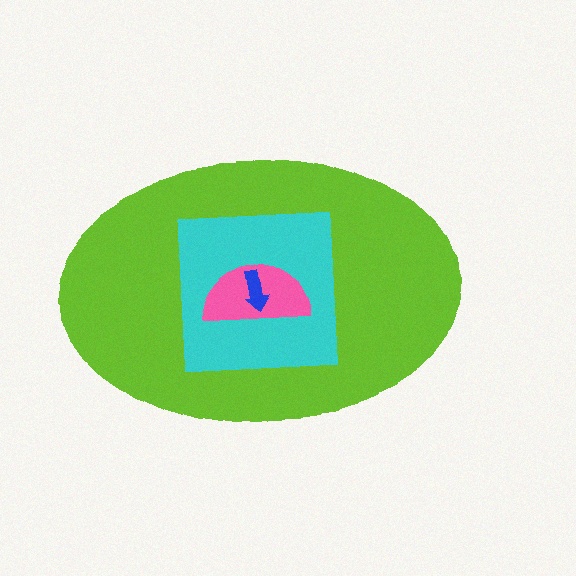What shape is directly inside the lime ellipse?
The cyan square.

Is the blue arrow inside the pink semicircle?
Yes.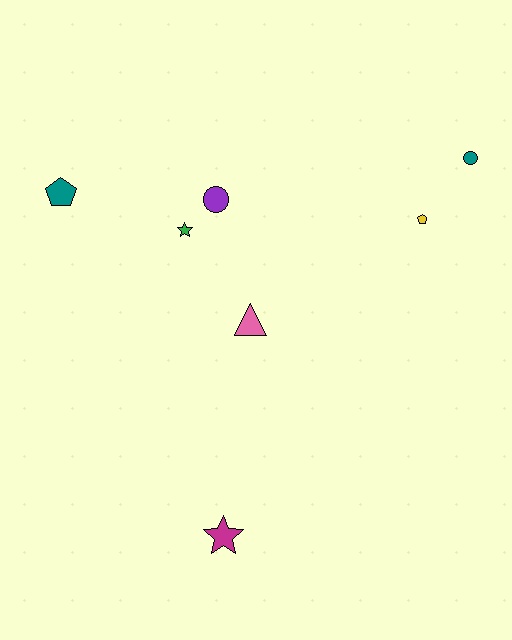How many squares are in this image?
There are no squares.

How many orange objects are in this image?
There are no orange objects.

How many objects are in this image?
There are 7 objects.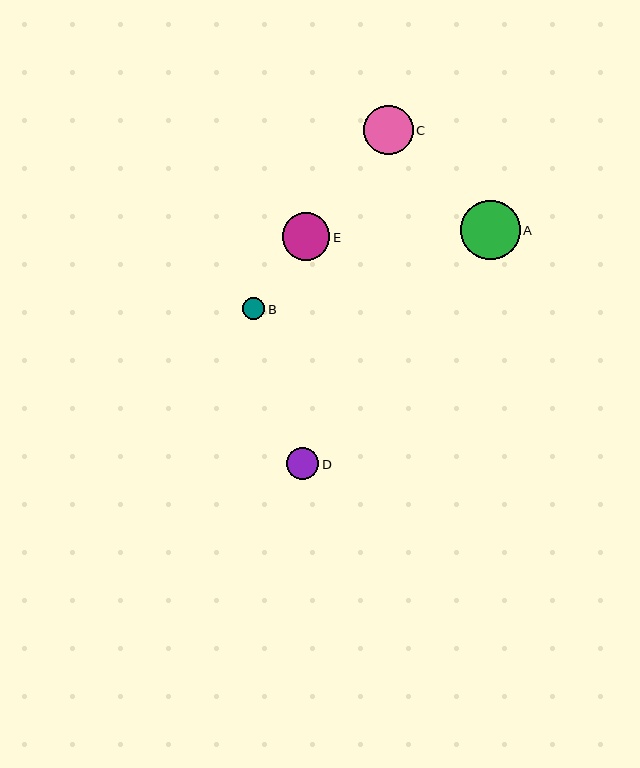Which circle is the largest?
Circle A is the largest with a size of approximately 60 pixels.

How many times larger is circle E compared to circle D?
Circle E is approximately 1.5 times the size of circle D.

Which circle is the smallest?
Circle B is the smallest with a size of approximately 22 pixels.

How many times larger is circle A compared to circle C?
Circle A is approximately 1.2 times the size of circle C.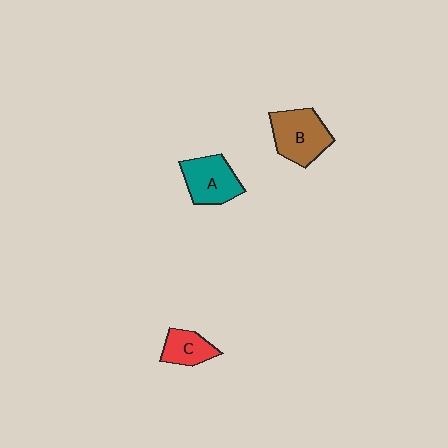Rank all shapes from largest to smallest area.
From largest to smallest: B (brown), A (teal), C (red).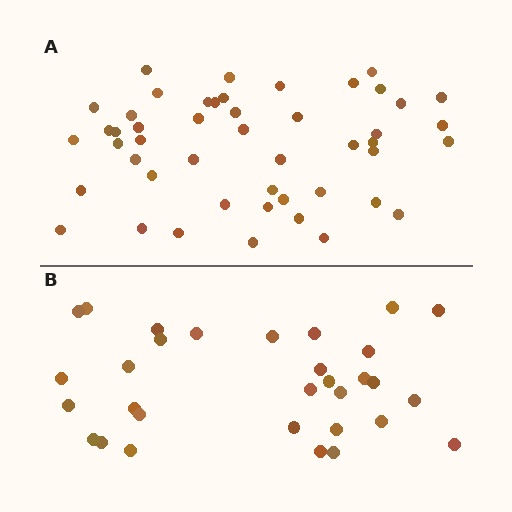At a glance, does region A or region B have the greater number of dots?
Region A (the top region) has more dots.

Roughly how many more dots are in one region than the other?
Region A has approximately 15 more dots than region B.